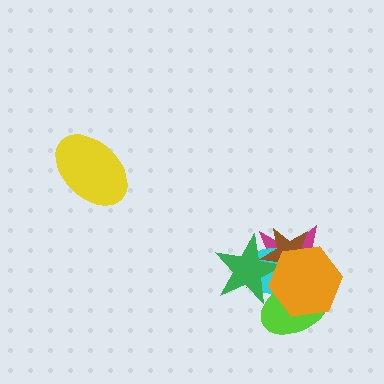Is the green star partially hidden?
Yes, it is partially covered by another shape.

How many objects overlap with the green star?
5 objects overlap with the green star.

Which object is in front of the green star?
The orange hexagon is in front of the green star.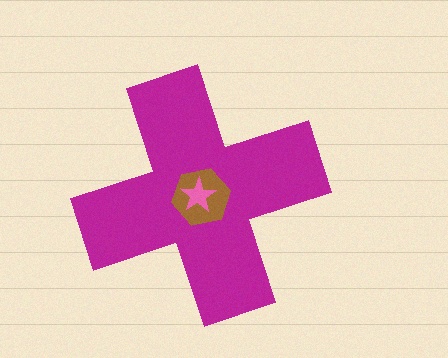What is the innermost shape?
The pink star.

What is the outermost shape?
The magenta cross.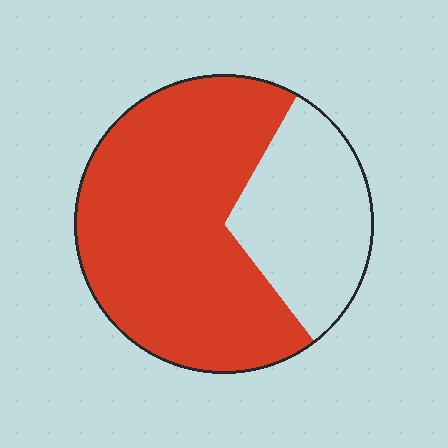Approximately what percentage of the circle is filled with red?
Approximately 70%.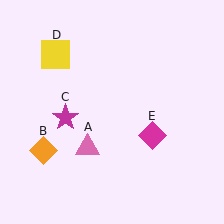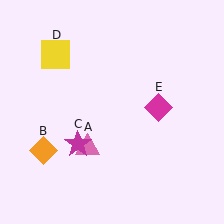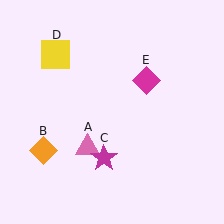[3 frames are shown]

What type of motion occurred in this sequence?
The magenta star (object C), magenta diamond (object E) rotated counterclockwise around the center of the scene.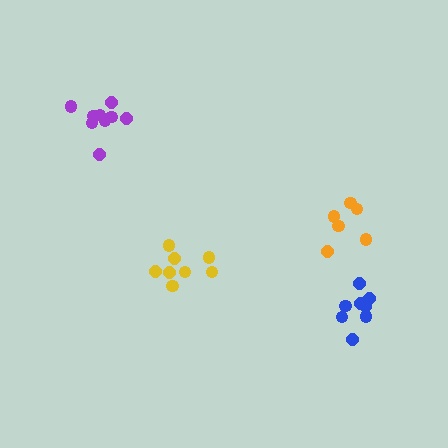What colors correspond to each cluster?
The clusters are colored: orange, blue, purple, yellow.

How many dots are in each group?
Group 1: 6 dots, Group 2: 8 dots, Group 3: 9 dots, Group 4: 8 dots (31 total).